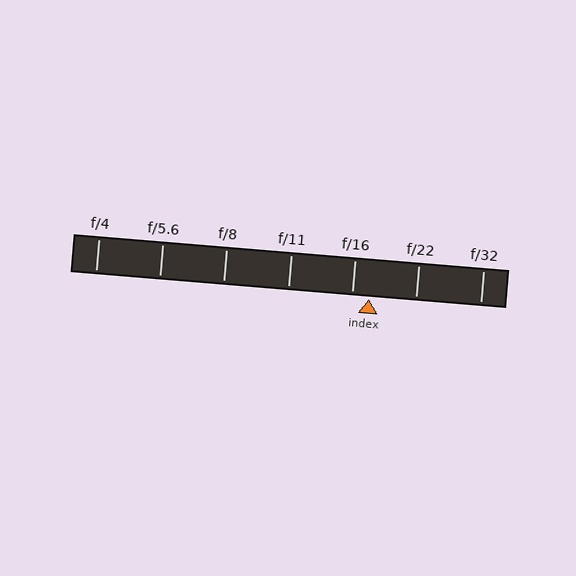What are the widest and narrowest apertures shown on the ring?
The widest aperture shown is f/4 and the narrowest is f/32.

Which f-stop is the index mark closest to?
The index mark is closest to f/16.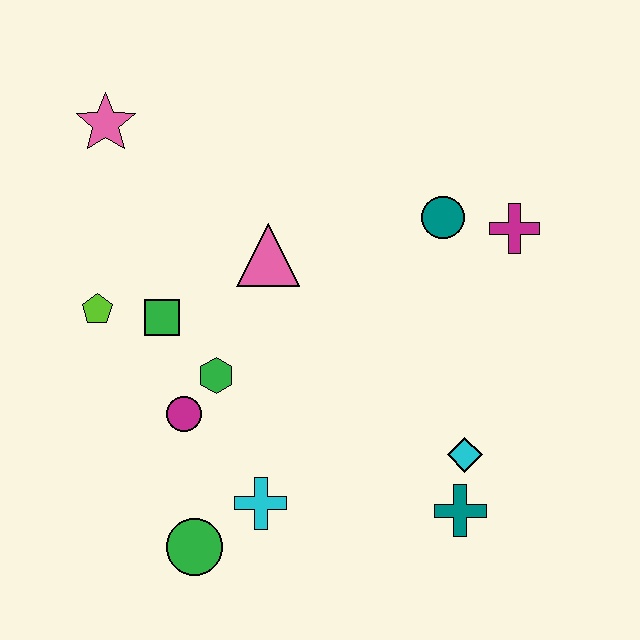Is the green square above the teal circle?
No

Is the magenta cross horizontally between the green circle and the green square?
No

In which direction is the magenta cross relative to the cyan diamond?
The magenta cross is above the cyan diamond.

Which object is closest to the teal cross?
The cyan diamond is closest to the teal cross.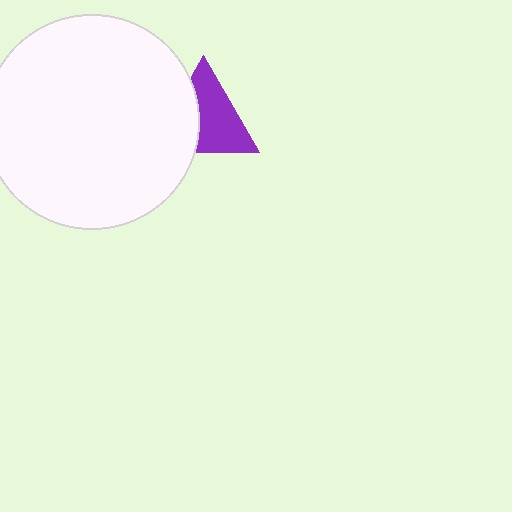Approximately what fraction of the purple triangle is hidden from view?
Roughly 39% of the purple triangle is hidden behind the white circle.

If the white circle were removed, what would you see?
You would see the complete purple triangle.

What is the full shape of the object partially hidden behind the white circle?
The partially hidden object is a purple triangle.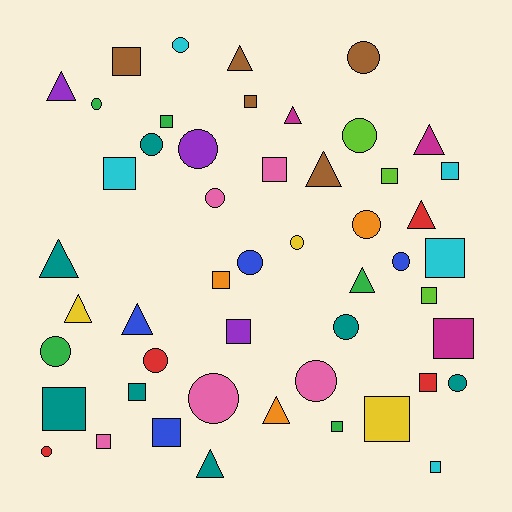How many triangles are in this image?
There are 12 triangles.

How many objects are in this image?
There are 50 objects.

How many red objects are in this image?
There are 4 red objects.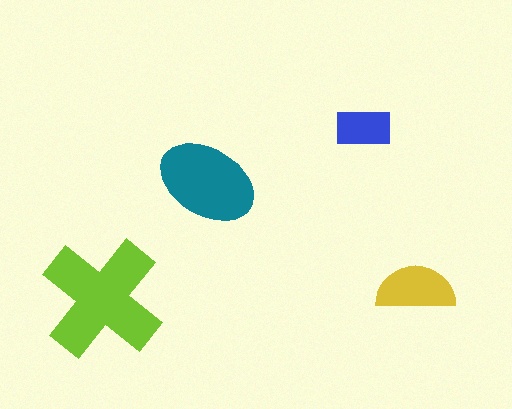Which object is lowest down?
The lime cross is bottommost.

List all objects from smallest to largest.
The blue rectangle, the yellow semicircle, the teal ellipse, the lime cross.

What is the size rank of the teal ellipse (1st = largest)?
2nd.